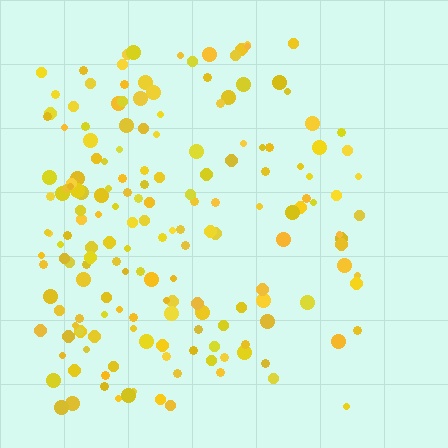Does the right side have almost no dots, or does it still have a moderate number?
Still a moderate number, just noticeably fewer than the left.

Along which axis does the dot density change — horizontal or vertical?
Horizontal.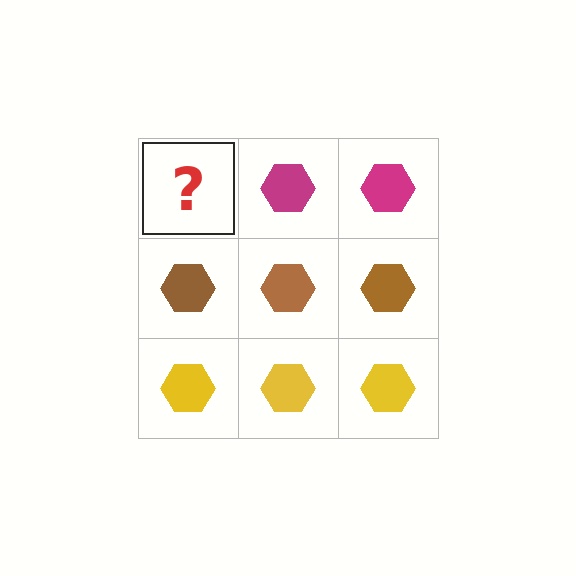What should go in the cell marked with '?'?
The missing cell should contain a magenta hexagon.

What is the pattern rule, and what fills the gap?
The rule is that each row has a consistent color. The gap should be filled with a magenta hexagon.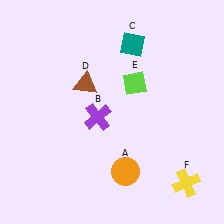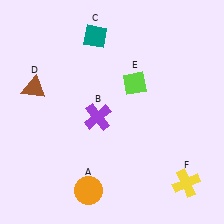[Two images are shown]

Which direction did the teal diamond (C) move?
The teal diamond (C) moved left.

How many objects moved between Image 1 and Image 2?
3 objects moved between the two images.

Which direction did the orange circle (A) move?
The orange circle (A) moved left.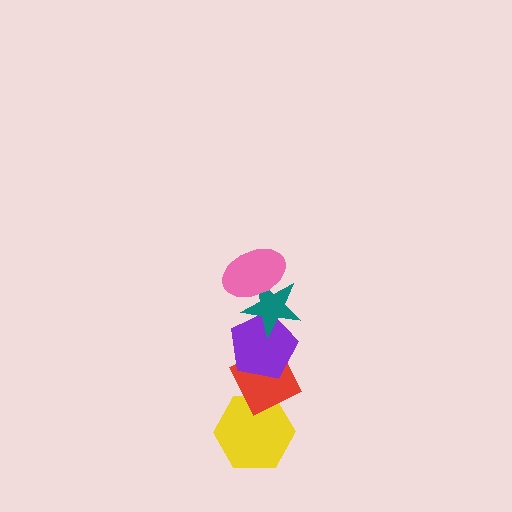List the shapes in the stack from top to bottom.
From top to bottom: the pink ellipse, the teal star, the purple pentagon, the red diamond, the yellow hexagon.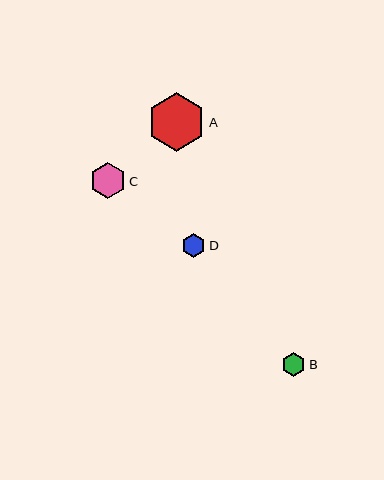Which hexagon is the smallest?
Hexagon B is the smallest with a size of approximately 24 pixels.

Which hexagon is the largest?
Hexagon A is the largest with a size of approximately 58 pixels.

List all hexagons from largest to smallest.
From largest to smallest: A, C, D, B.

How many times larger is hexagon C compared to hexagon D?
Hexagon C is approximately 1.5 times the size of hexagon D.